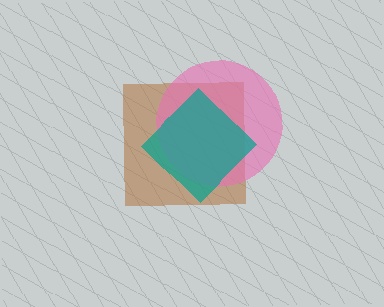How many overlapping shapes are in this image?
There are 3 overlapping shapes in the image.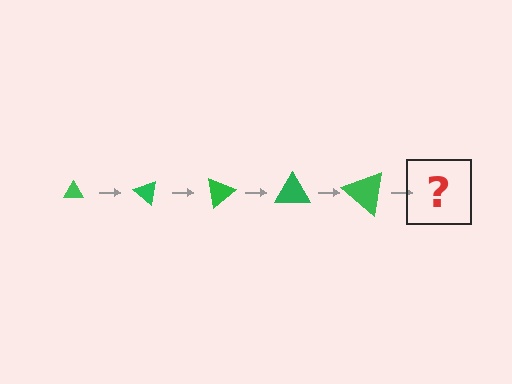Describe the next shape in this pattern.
It should be a triangle, larger than the previous one and rotated 200 degrees from the start.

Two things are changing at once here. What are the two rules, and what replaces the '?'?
The two rules are that the triangle grows larger each step and it rotates 40 degrees each step. The '?' should be a triangle, larger than the previous one and rotated 200 degrees from the start.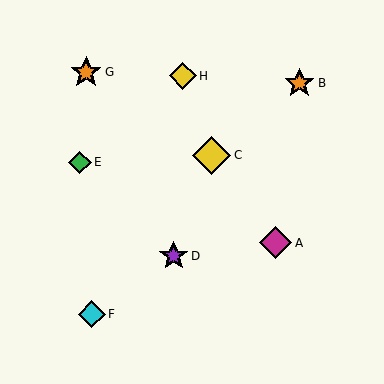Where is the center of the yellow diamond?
The center of the yellow diamond is at (212, 155).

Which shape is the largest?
The yellow diamond (labeled C) is the largest.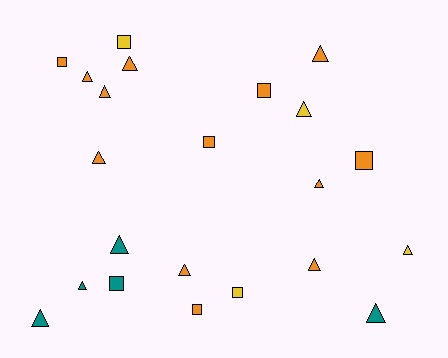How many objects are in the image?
There are 22 objects.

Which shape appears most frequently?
Triangle, with 14 objects.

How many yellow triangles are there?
There are 2 yellow triangles.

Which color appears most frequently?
Orange, with 13 objects.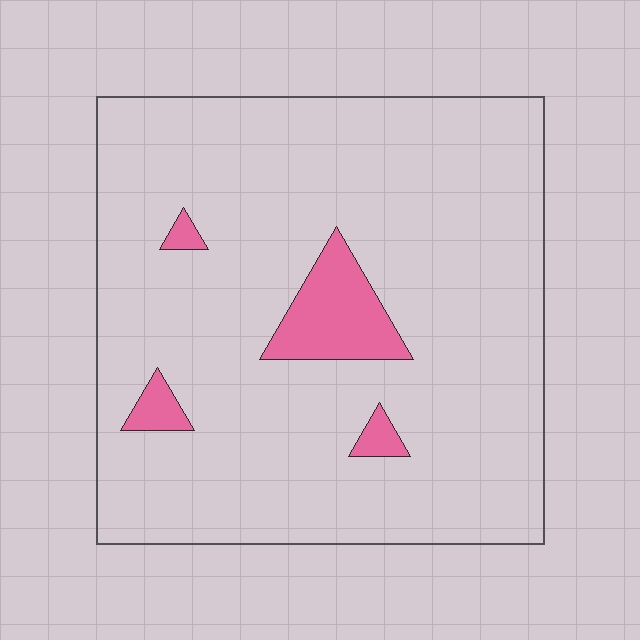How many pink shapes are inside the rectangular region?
4.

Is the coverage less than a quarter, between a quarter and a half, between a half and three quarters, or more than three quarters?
Less than a quarter.